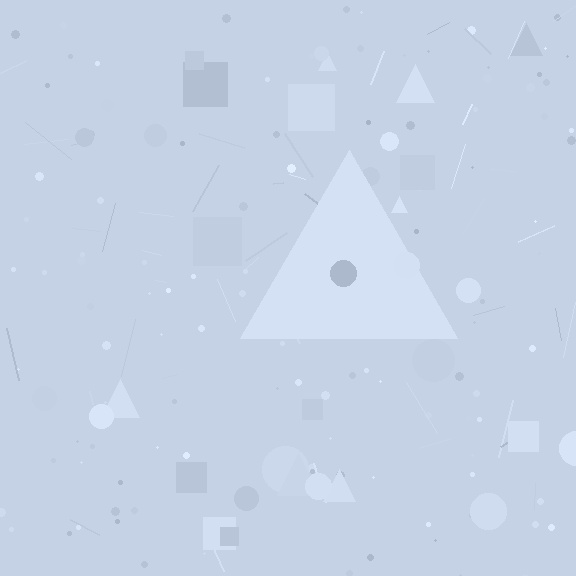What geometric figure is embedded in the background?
A triangle is embedded in the background.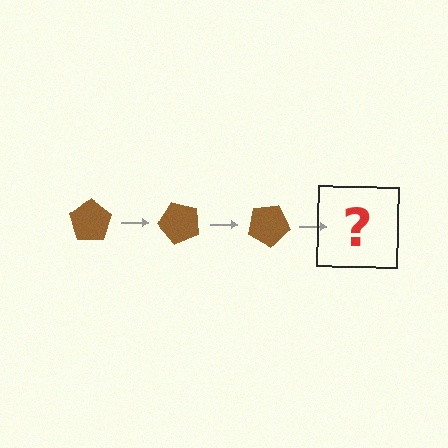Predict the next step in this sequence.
The next step is a brown pentagon rotated 150 degrees.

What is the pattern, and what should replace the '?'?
The pattern is that the pentagon rotates 50 degrees each step. The '?' should be a brown pentagon rotated 150 degrees.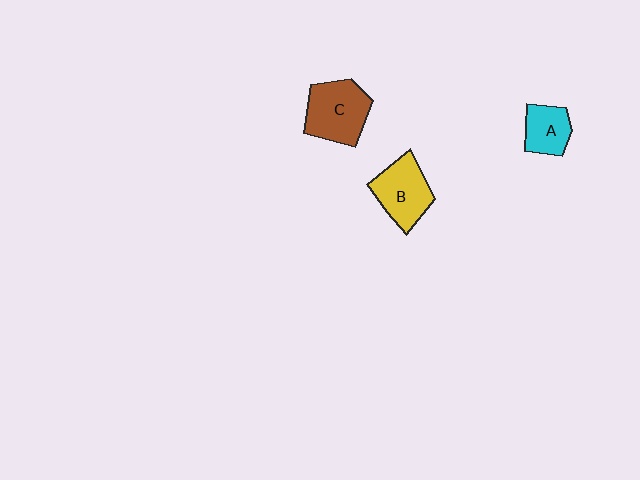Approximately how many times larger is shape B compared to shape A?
Approximately 1.5 times.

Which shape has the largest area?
Shape C (brown).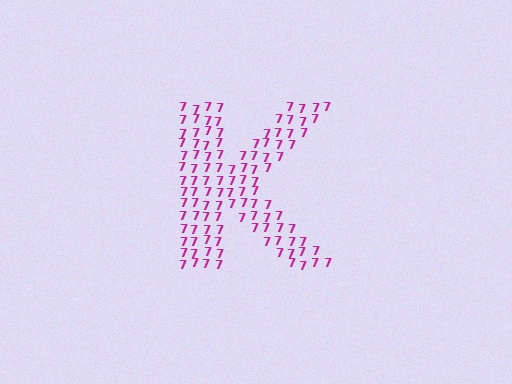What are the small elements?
The small elements are digit 7's.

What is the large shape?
The large shape is the letter K.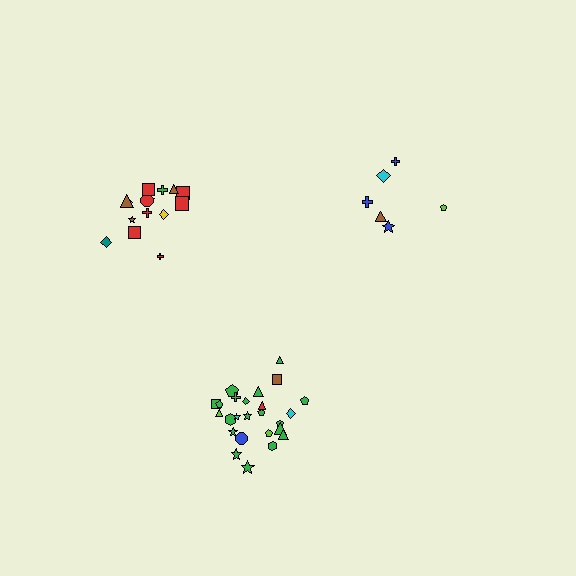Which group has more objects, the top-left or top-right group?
The top-left group.